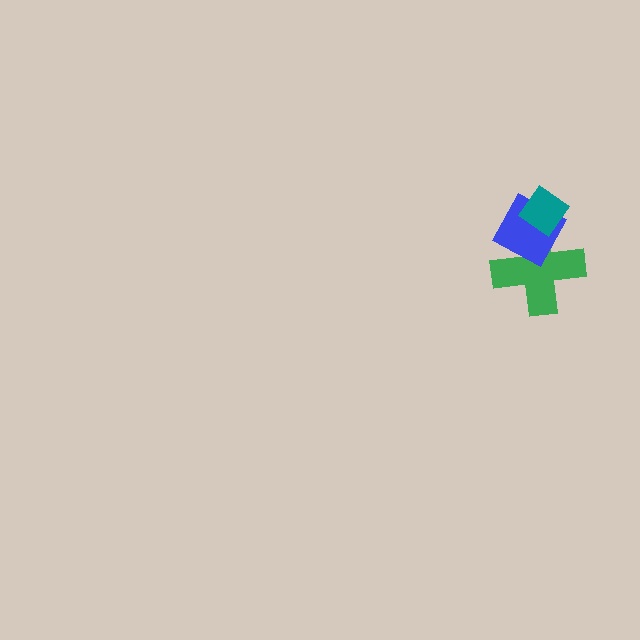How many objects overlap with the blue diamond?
2 objects overlap with the blue diamond.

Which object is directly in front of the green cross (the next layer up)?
The blue diamond is directly in front of the green cross.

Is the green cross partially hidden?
Yes, it is partially covered by another shape.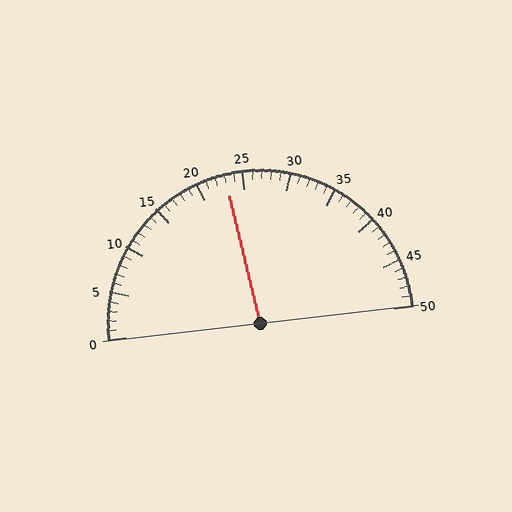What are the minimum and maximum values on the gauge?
The gauge ranges from 0 to 50.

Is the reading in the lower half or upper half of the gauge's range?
The reading is in the lower half of the range (0 to 50).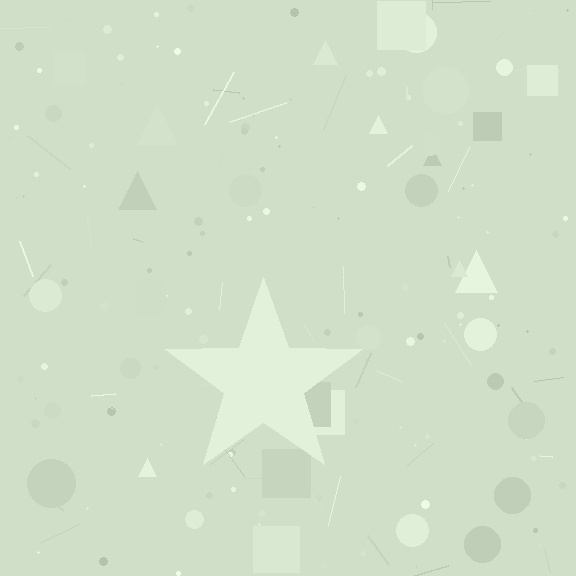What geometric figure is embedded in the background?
A star is embedded in the background.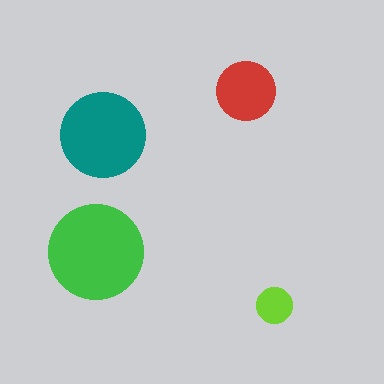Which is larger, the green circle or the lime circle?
The green one.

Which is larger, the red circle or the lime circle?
The red one.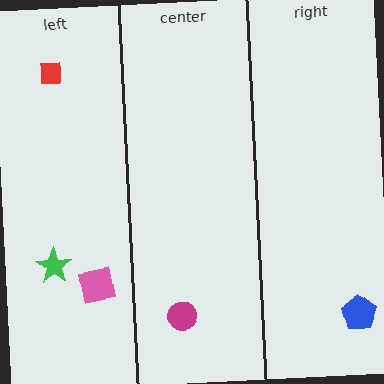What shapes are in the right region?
The blue pentagon.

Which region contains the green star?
The left region.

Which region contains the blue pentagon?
The right region.